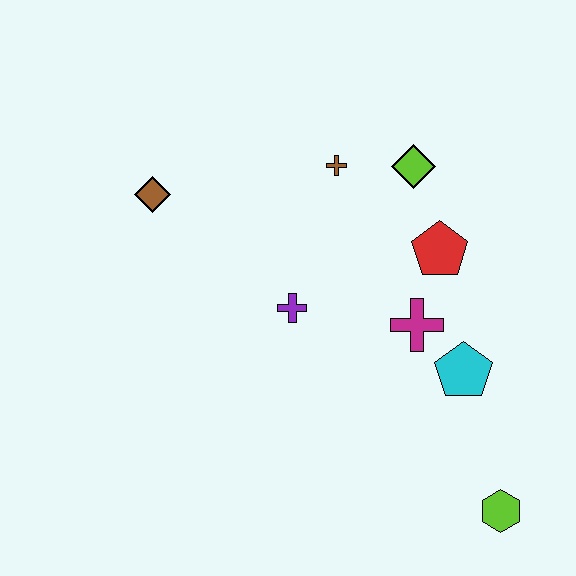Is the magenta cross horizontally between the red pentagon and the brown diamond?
Yes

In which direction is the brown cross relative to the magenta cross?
The brown cross is above the magenta cross.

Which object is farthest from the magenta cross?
The brown diamond is farthest from the magenta cross.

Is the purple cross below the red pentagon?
Yes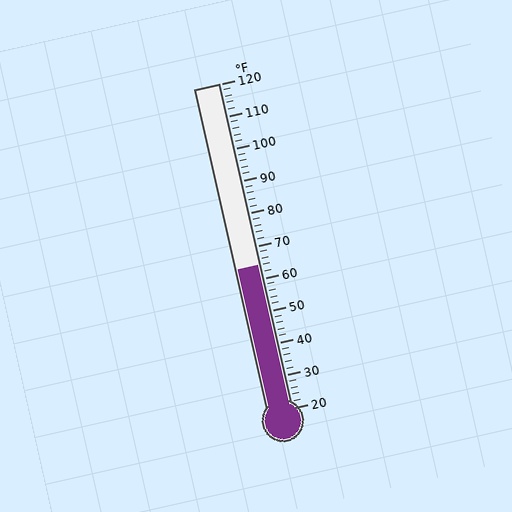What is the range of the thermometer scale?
The thermometer scale ranges from 20°F to 120°F.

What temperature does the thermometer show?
The thermometer shows approximately 64°F.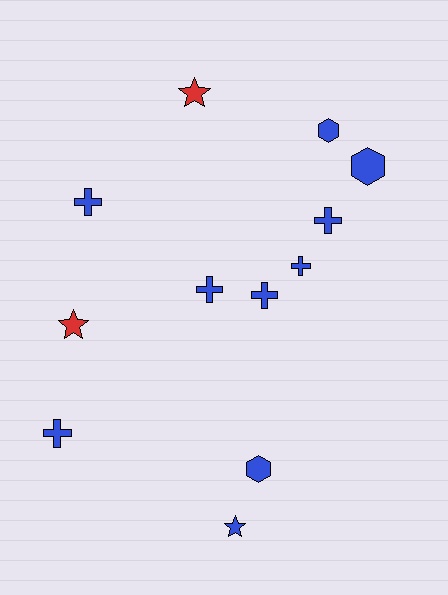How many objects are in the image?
There are 12 objects.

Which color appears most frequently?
Blue, with 10 objects.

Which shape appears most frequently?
Cross, with 6 objects.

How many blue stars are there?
There is 1 blue star.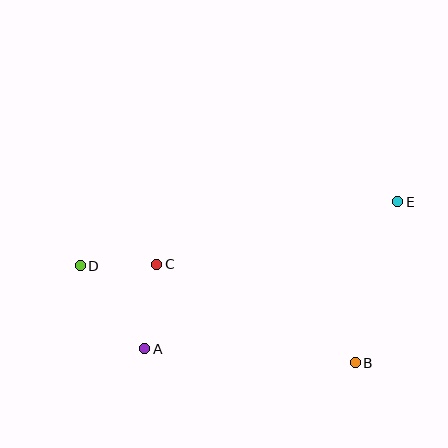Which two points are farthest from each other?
Points D and E are farthest from each other.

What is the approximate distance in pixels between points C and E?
The distance between C and E is approximately 249 pixels.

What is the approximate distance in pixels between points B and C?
The distance between B and C is approximately 222 pixels.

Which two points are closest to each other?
Points C and D are closest to each other.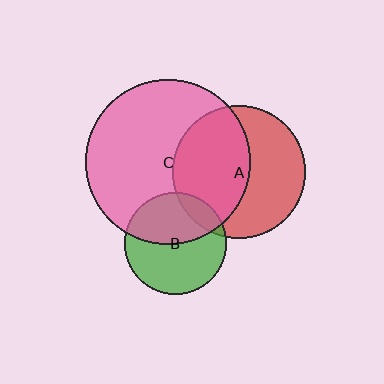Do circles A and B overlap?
Yes.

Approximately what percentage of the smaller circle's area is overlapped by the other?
Approximately 15%.